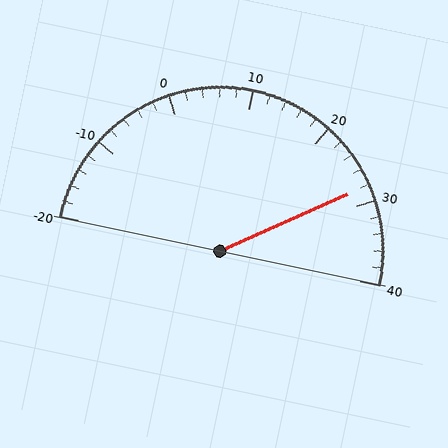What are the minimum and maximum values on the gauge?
The gauge ranges from -20 to 40.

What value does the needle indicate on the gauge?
The needle indicates approximately 28.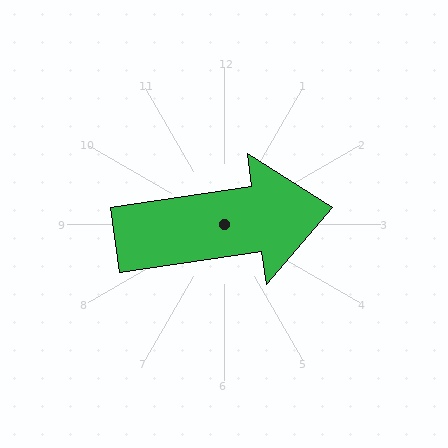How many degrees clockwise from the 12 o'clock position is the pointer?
Approximately 82 degrees.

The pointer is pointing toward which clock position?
Roughly 3 o'clock.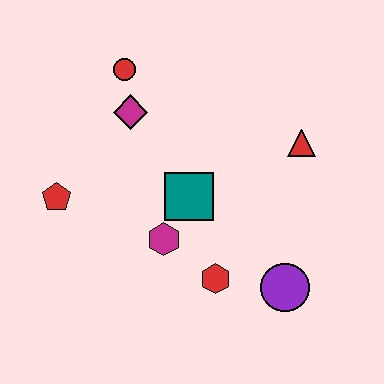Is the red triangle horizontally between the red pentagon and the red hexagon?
No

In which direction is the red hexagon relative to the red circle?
The red hexagon is below the red circle.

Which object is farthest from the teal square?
The red circle is farthest from the teal square.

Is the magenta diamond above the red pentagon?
Yes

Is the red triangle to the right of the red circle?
Yes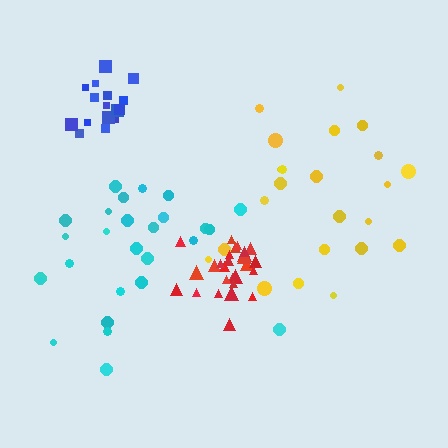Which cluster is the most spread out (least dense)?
Yellow.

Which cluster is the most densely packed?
Red.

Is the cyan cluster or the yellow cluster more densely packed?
Cyan.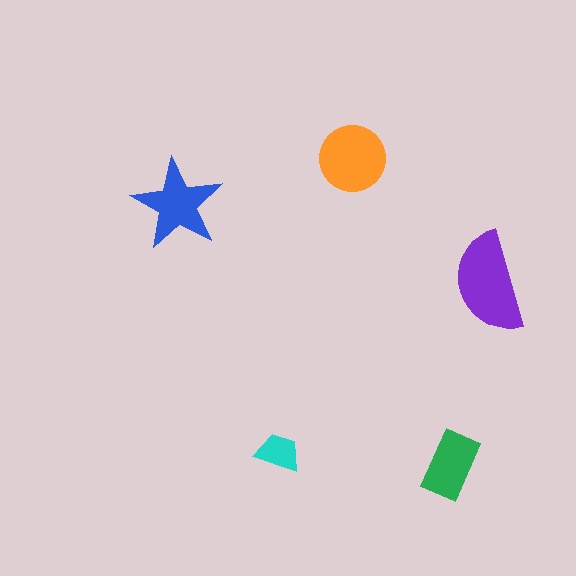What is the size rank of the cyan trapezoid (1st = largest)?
5th.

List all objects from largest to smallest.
The purple semicircle, the orange circle, the blue star, the green rectangle, the cyan trapezoid.